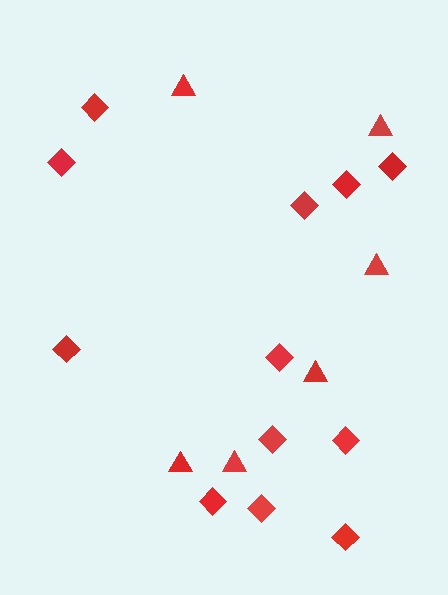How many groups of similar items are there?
There are 2 groups: one group of triangles (6) and one group of diamonds (12).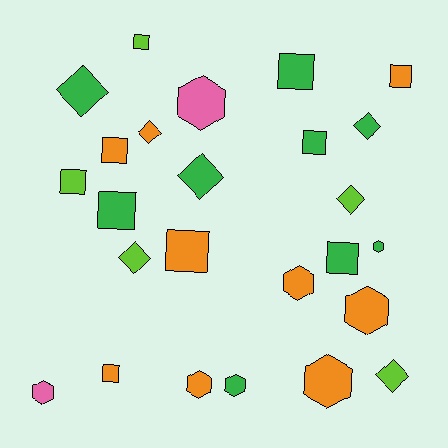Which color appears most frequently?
Orange, with 9 objects.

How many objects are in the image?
There are 25 objects.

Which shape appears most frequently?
Square, with 10 objects.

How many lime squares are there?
There are 2 lime squares.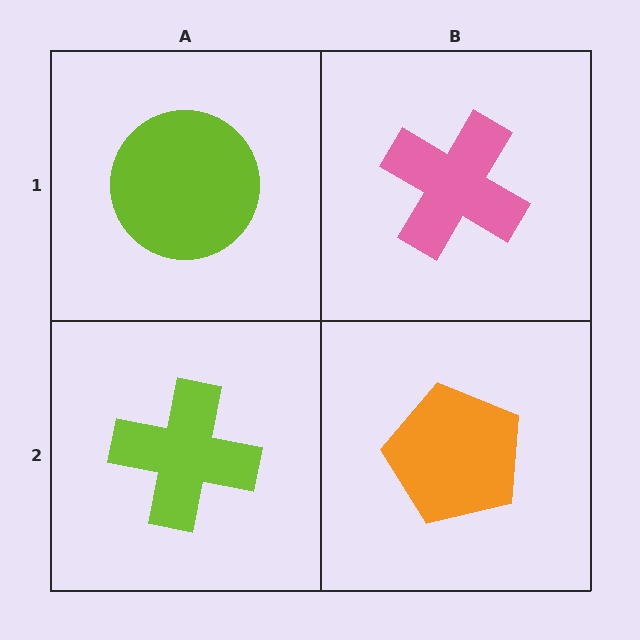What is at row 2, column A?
A lime cross.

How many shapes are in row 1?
2 shapes.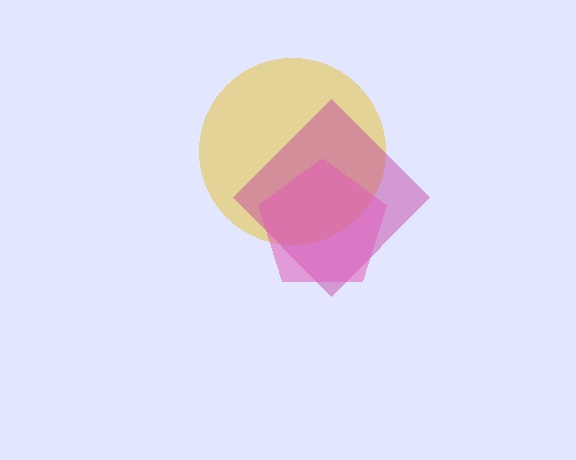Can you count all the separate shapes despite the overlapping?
Yes, there are 3 separate shapes.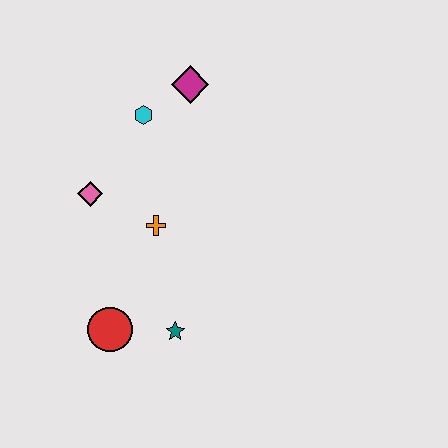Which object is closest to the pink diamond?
The orange cross is closest to the pink diamond.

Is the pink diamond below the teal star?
No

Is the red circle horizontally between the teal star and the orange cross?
No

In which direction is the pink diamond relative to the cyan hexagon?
The pink diamond is below the cyan hexagon.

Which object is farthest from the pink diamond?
The teal star is farthest from the pink diamond.